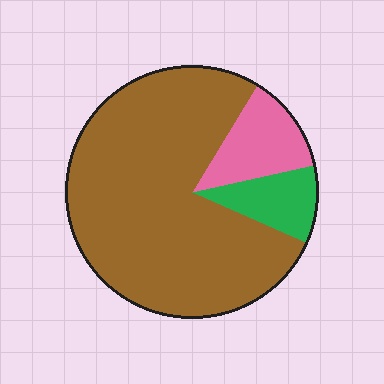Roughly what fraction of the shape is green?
Green takes up about one tenth (1/10) of the shape.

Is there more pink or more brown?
Brown.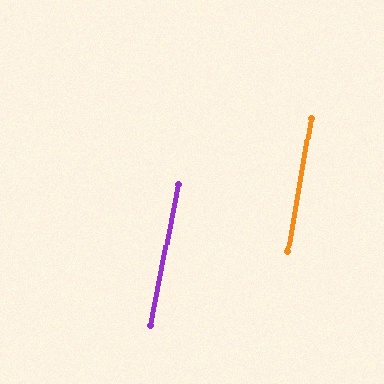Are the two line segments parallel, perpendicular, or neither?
Parallel — their directions differ by only 1.7°.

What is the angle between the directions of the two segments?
Approximately 2 degrees.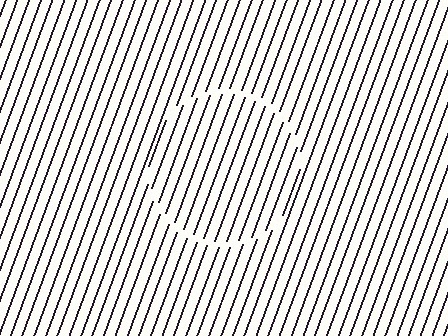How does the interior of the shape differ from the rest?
The interior of the shape contains the same grating, shifted by half a period — the contour is defined by the phase discontinuity where line-ends from the inner and outer gratings abut.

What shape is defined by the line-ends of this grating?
An illusory circle. The interior of the shape contains the same grating, shifted by half a period — the contour is defined by the phase discontinuity where line-ends from the inner and outer gratings abut.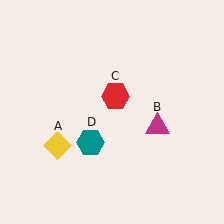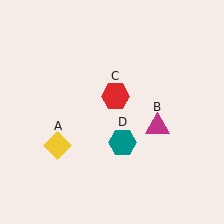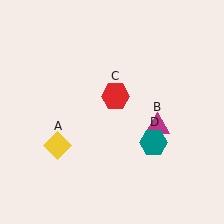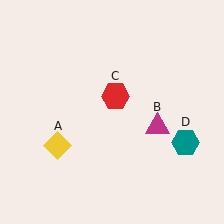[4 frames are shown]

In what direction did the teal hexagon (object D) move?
The teal hexagon (object D) moved right.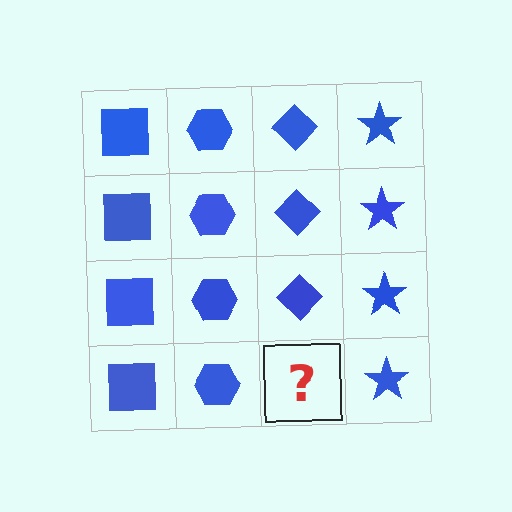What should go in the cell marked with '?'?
The missing cell should contain a blue diamond.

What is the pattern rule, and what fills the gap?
The rule is that each column has a consistent shape. The gap should be filled with a blue diamond.